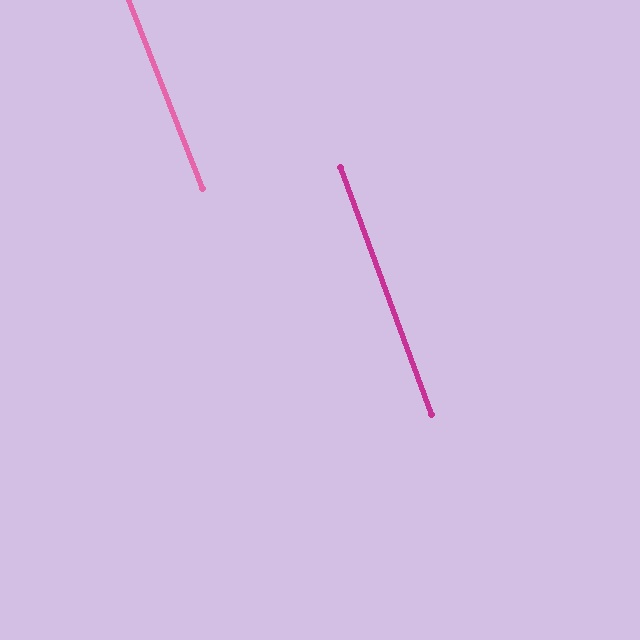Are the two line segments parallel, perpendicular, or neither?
Parallel — their directions differ by only 0.9°.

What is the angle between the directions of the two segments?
Approximately 1 degree.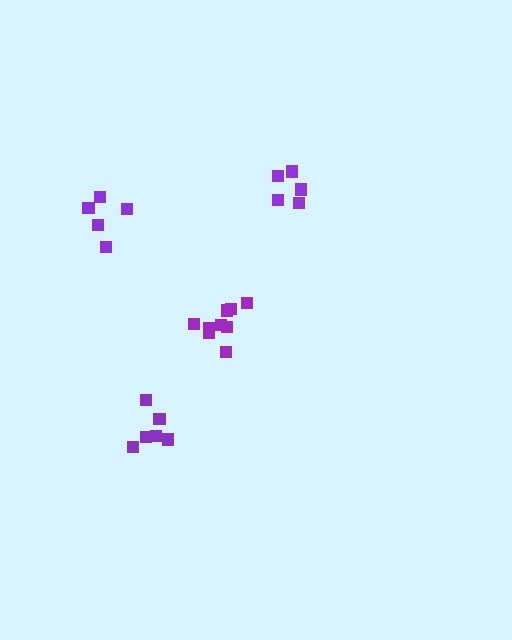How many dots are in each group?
Group 1: 5 dots, Group 2: 5 dots, Group 3: 9 dots, Group 4: 6 dots (25 total).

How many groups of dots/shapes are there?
There are 4 groups.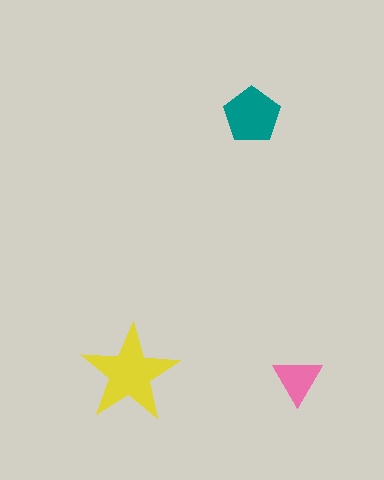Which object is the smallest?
The pink triangle.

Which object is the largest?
The yellow star.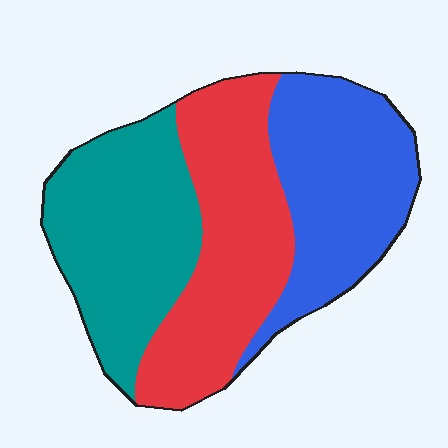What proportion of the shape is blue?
Blue covers 32% of the shape.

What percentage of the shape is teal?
Teal takes up about one third (1/3) of the shape.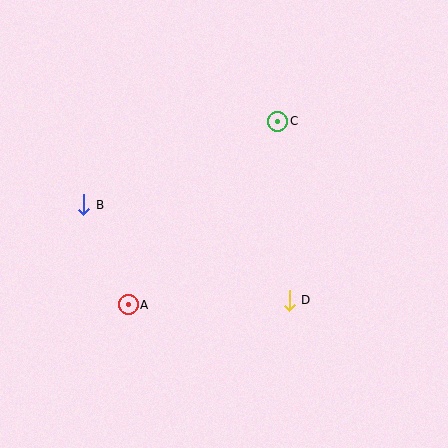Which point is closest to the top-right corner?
Point C is closest to the top-right corner.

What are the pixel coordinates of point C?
Point C is at (278, 121).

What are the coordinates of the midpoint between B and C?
The midpoint between B and C is at (181, 163).